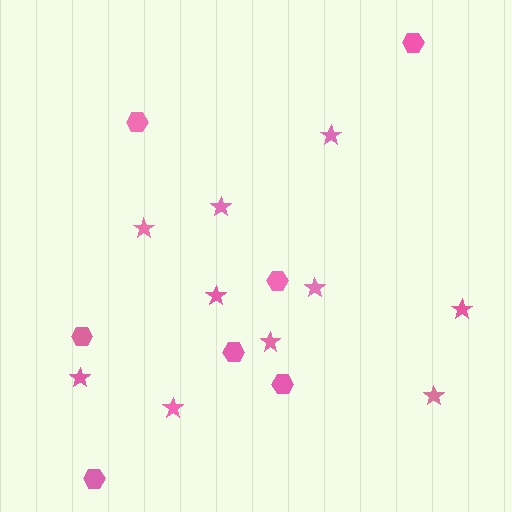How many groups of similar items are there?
There are 2 groups: one group of hexagons (7) and one group of stars (10).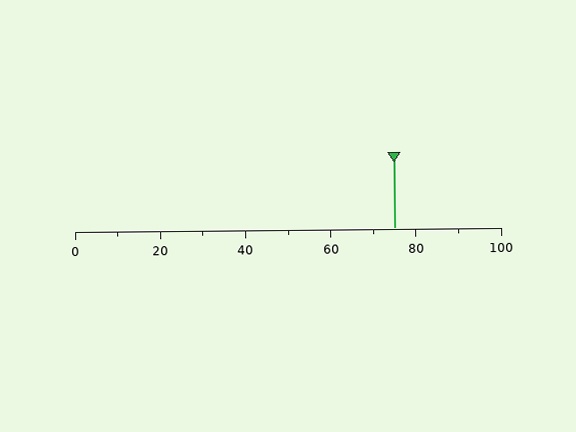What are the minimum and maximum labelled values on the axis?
The axis runs from 0 to 100.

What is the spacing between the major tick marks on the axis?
The major ticks are spaced 20 apart.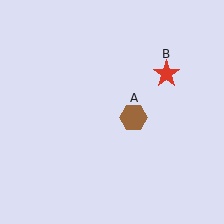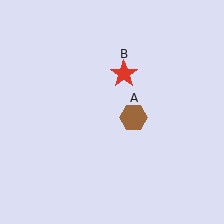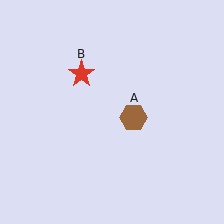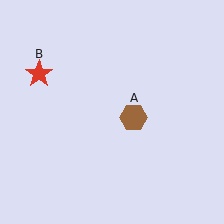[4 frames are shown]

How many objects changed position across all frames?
1 object changed position: red star (object B).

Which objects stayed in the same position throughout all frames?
Brown hexagon (object A) remained stationary.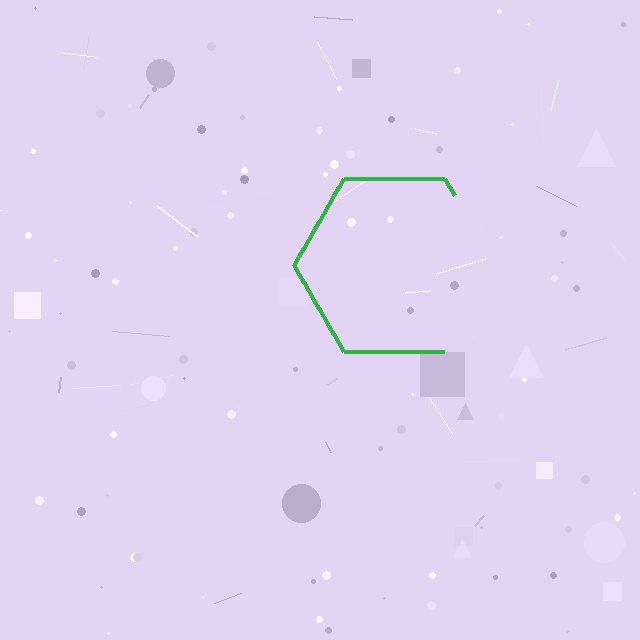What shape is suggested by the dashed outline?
The dashed outline suggests a hexagon.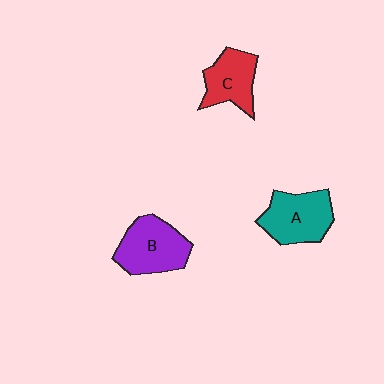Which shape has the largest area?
Shape B (purple).